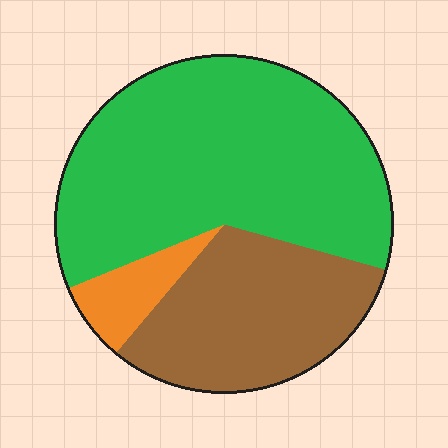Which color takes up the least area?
Orange, at roughly 10%.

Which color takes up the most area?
Green, at roughly 60%.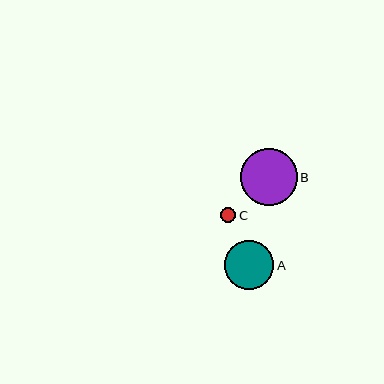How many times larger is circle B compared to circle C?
Circle B is approximately 3.7 times the size of circle C.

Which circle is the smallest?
Circle C is the smallest with a size of approximately 15 pixels.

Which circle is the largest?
Circle B is the largest with a size of approximately 56 pixels.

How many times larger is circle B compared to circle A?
Circle B is approximately 1.1 times the size of circle A.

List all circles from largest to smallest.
From largest to smallest: B, A, C.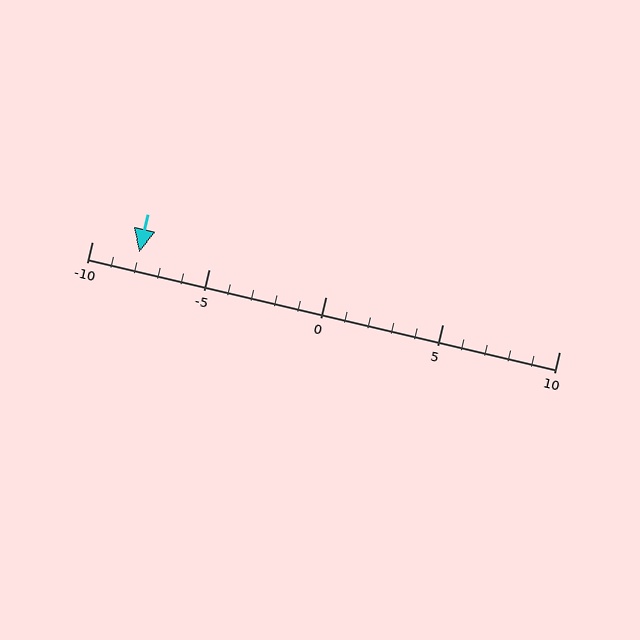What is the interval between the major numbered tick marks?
The major tick marks are spaced 5 units apart.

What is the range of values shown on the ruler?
The ruler shows values from -10 to 10.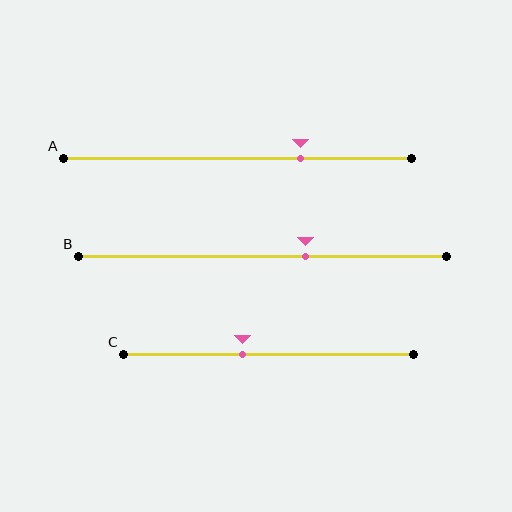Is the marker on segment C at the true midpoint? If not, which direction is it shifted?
No, the marker on segment C is shifted to the left by about 9% of the segment length.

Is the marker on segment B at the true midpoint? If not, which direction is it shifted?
No, the marker on segment B is shifted to the right by about 12% of the segment length.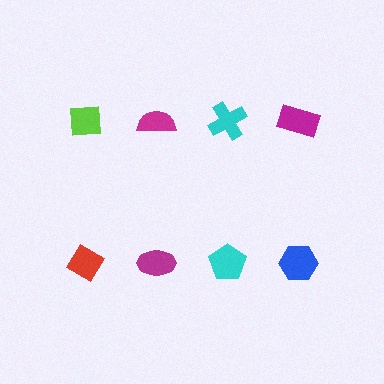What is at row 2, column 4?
A blue hexagon.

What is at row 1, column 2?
A magenta semicircle.